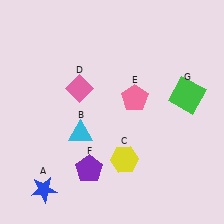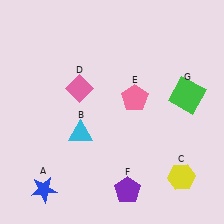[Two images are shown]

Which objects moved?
The objects that moved are: the yellow hexagon (C), the purple pentagon (F).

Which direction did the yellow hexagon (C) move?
The yellow hexagon (C) moved right.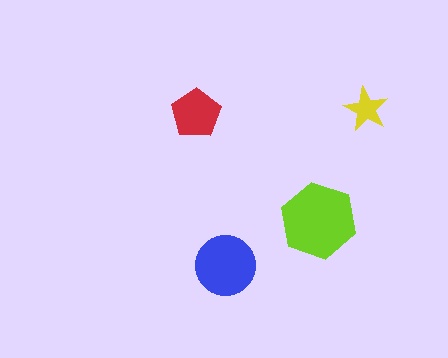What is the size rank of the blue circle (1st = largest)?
2nd.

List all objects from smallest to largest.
The yellow star, the red pentagon, the blue circle, the lime hexagon.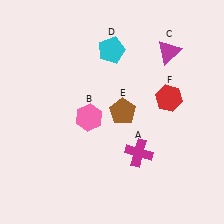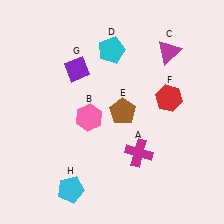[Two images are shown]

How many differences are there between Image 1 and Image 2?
There are 2 differences between the two images.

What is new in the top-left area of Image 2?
A purple diamond (G) was added in the top-left area of Image 2.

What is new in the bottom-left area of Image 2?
A cyan pentagon (H) was added in the bottom-left area of Image 2.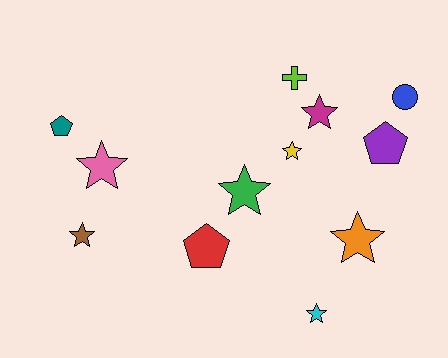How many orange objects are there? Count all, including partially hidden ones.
There is 1 orange object.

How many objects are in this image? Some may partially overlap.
There are 12 objects.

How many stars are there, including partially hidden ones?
There are 7 stars.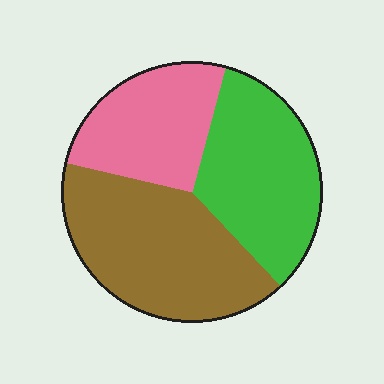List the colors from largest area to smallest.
From largest to smallest: brown, green, pink.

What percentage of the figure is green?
Green takes up about one third (1/3) of the figure.